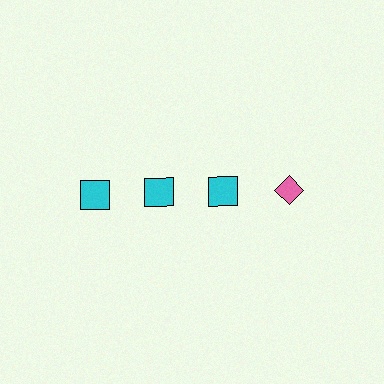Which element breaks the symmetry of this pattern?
The pink diamond in the top row, second from right column breaks the symmetry. All other shapes are cyan squares.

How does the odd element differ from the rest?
It differs in both color (pink instead of cyan) and shape (diamond instead of square).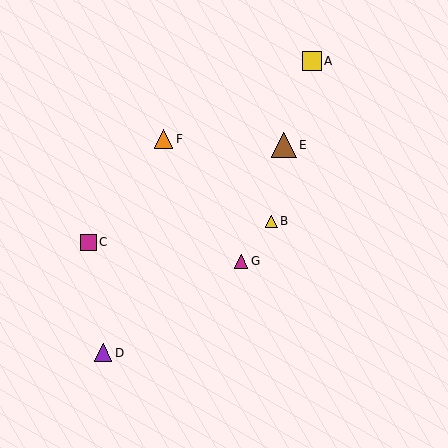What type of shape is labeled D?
Shape D is a purple triangle.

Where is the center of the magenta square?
The center of the magenta square is at (88, 242).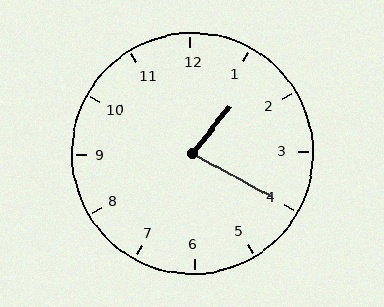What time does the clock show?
1:20.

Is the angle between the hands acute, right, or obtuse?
It is acute.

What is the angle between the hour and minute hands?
Approximately 80 degrees.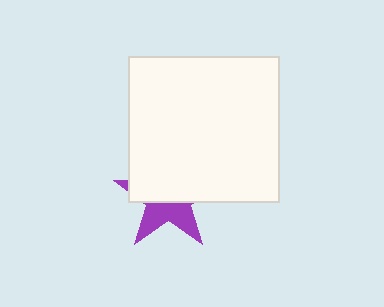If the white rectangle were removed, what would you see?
You would see the complete purple star.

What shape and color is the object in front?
The object in front is a white rectangle.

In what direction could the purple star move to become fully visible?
The purple star could move down. That would shift it out from behind the white rectangle entirely.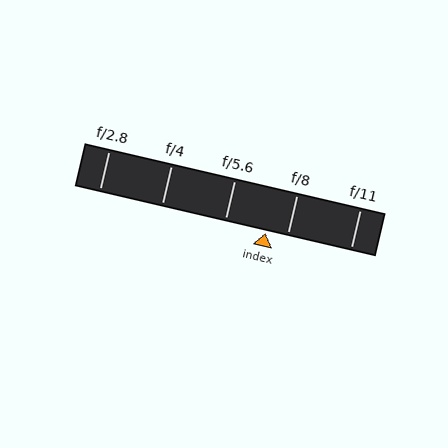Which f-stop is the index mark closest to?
The index mark is closest to f/8.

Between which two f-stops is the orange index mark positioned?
The index mark is between f/5.6 and f/8.